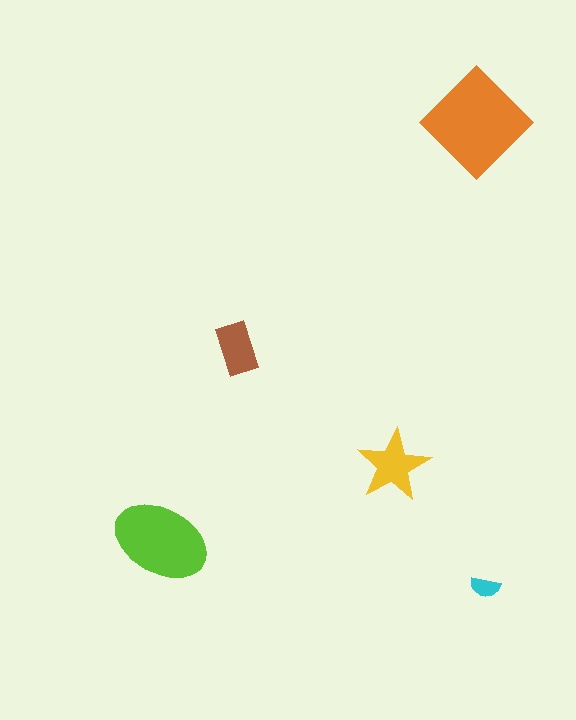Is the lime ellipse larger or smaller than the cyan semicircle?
Larger.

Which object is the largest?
The orange diamond.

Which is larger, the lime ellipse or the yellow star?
The lime ellipse.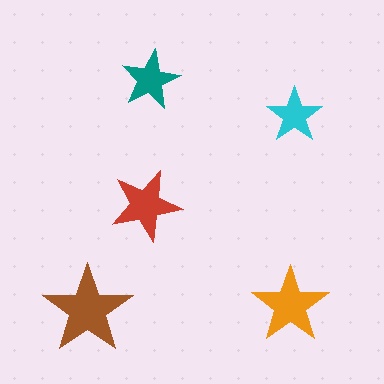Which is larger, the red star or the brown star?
The brown one.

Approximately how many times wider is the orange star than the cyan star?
About 1.5 times wider.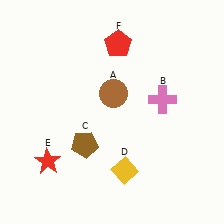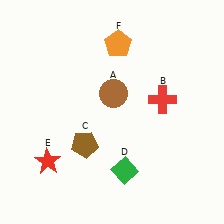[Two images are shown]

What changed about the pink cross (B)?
In Image 1, B is pink. In Image 2, it changed to red.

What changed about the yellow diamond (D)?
In Image 1, D is yellow. In Image 2, it changed to green.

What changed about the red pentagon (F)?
In Image 1, F is red. In Image 2, it changed to orange.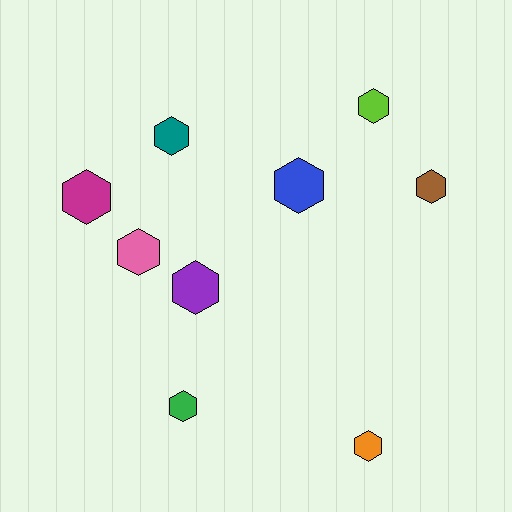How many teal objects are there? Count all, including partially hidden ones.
There is 1 teal object.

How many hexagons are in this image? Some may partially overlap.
There are 9 hexagons.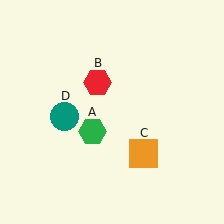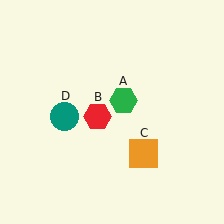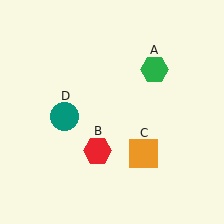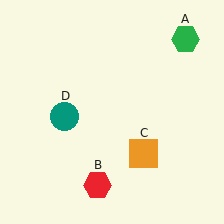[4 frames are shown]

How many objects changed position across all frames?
2 objects changed position: green hexagon (object A), red hexagon (object B).